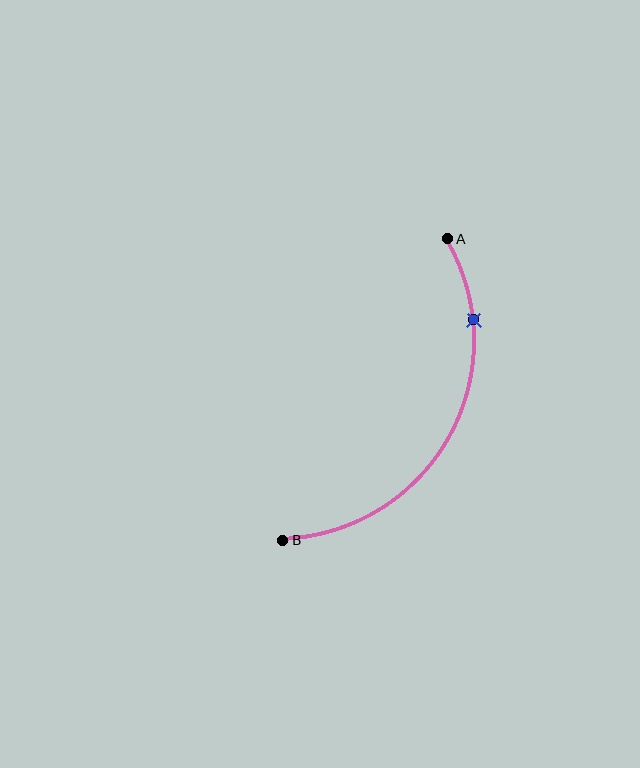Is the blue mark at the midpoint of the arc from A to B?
No. The blue mark lies on the arc but is closer to endpoint A. The arc midpoint would be at the point on the curve equidistant along the arc from both A and B.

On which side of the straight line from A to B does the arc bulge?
The arc bulges to the right of the straight line connecting A and B.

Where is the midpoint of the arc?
The arc midpoint is the point on the curve farthest from the straight line joining A and B. It sits to the right of that line.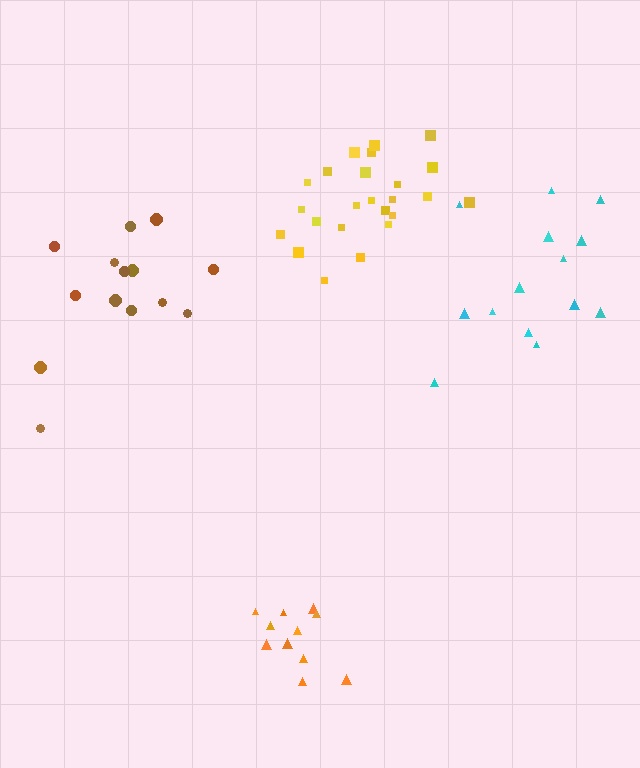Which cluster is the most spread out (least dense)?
Brown.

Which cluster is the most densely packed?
Orange.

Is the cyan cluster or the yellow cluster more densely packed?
Yellow.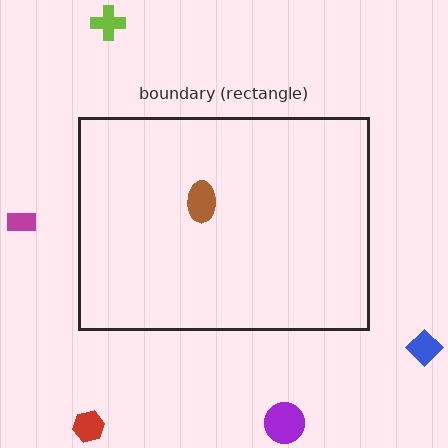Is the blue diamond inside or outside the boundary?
Outside.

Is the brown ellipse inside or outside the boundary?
Inside.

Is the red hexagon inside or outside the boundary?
Outside.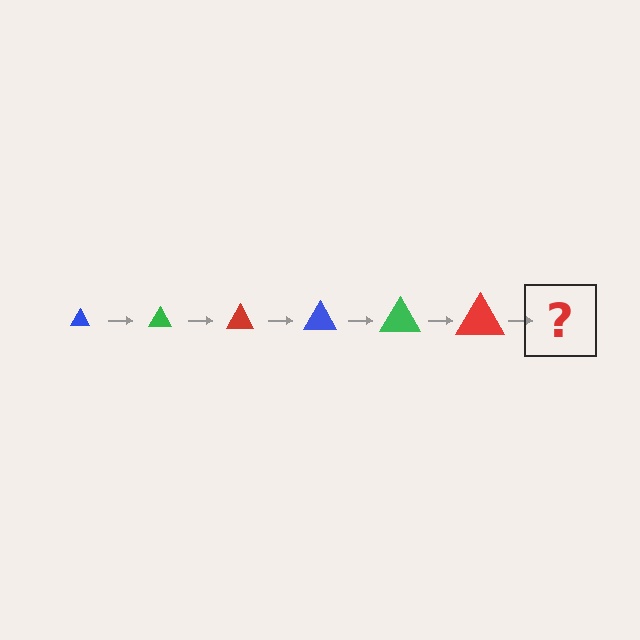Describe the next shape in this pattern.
It should be a blue triangle, larger than the previous one.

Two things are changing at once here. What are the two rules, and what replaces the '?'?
The two rules are that the triangle grows larger each step and the color cycles through blue, green, and red. The '?' should be a blue triangle, larger than the previous one.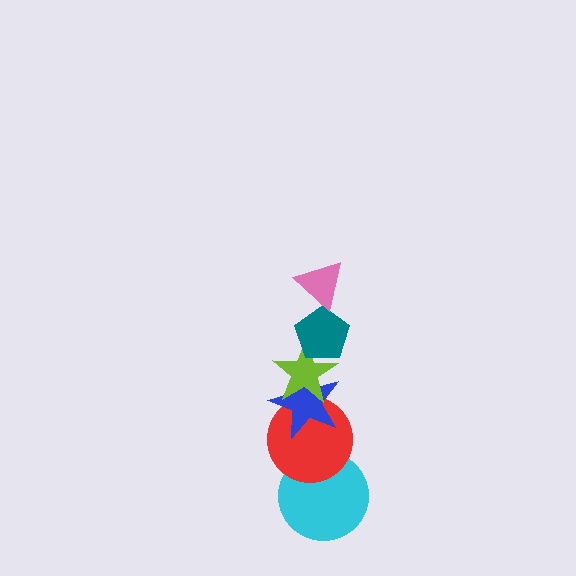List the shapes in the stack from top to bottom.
From top to bottom: the pink triangle, the teal pentagon, the lime star, the blue star, the red circle, the cyan circle.